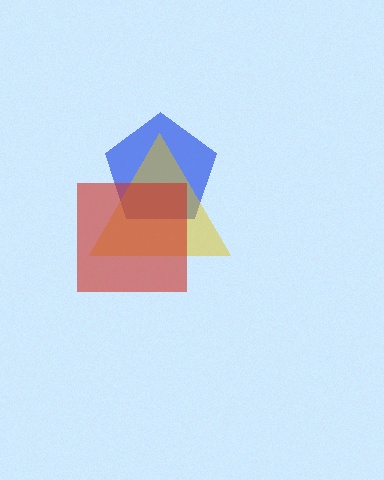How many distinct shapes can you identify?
There are 3 distinct shapes: a blue pentagon, a yellow triangle, a red square.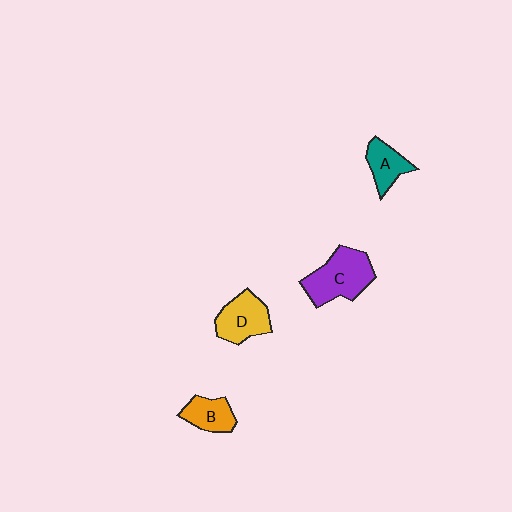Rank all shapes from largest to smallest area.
From largest to smallest: C (purple), D (yellow), B (orange), A (teal).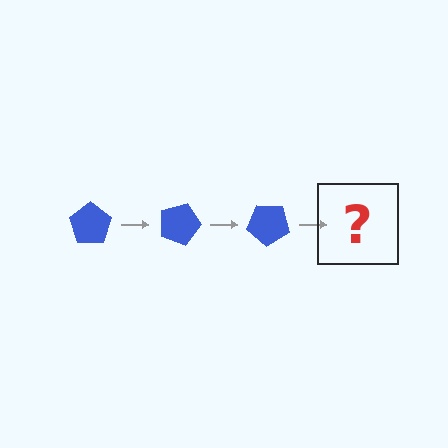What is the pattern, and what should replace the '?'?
The pattern is that the pentagon rotates 20 degrees each step. The '?' should be a blue pentagon rotated 60 degrees.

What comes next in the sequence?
The next element should be a blue pentagon rotated 60 degrees.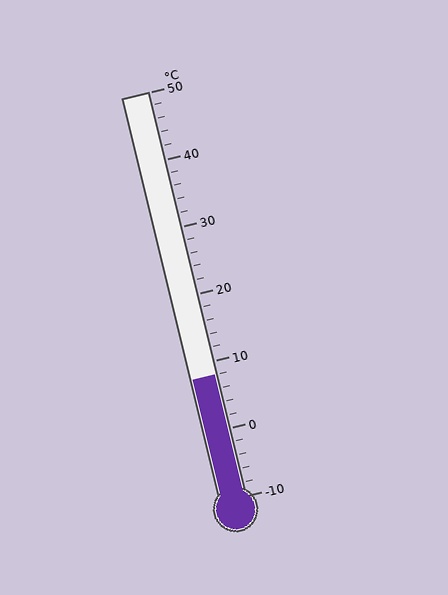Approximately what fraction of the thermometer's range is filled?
The thermometer is filled to approximately 30% of its range.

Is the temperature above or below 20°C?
The temperature is below 20°C.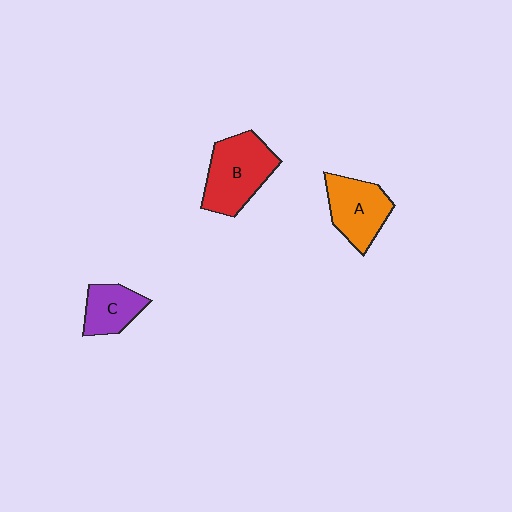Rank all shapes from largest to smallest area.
From largest to smallest: B (red), A (orange), C (purple).